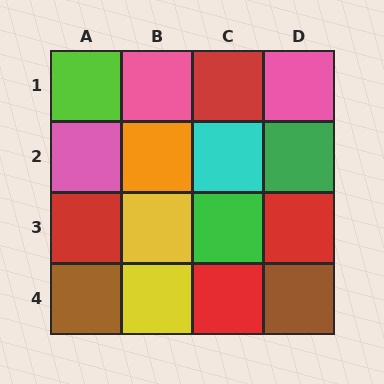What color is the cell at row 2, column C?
Cyan.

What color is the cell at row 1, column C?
Red.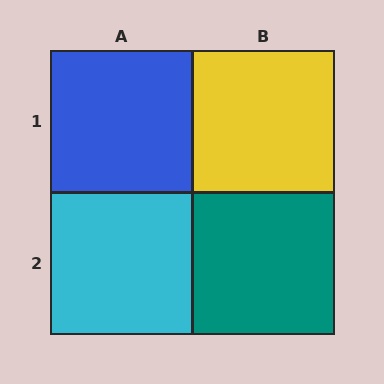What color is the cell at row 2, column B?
Teal.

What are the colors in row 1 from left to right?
Blue, yellow.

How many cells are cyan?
1 cell is cyan.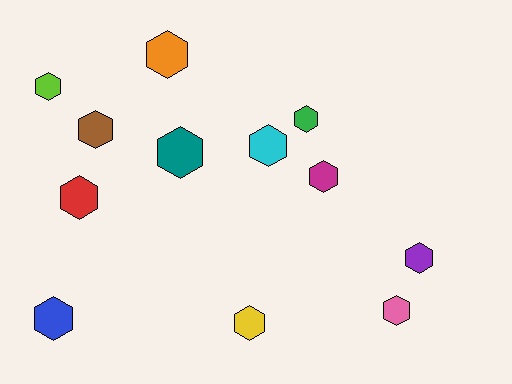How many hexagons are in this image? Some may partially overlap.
There are 12 hexagons.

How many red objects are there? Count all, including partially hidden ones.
There is 1 red object.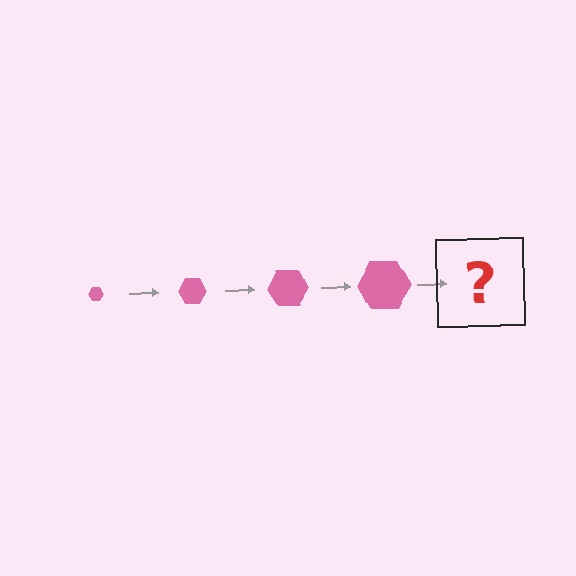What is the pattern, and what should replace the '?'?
The pattern is that the hexagon gets progressively larger each step. The '?' should be a pink hexagon, larger than the previous one.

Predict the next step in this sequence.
The next step is a pink hexagon, larger than the previous one.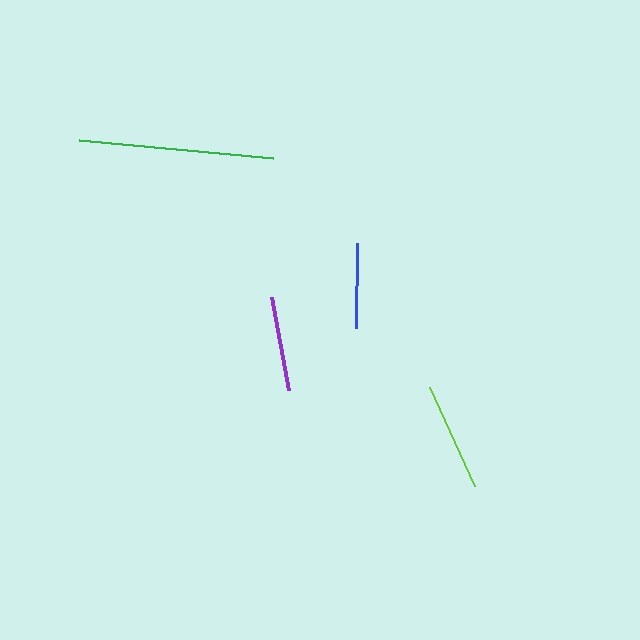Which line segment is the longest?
The green line is the longest at approximately 194 pixels.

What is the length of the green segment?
The green segment is approximately 194 pixels long.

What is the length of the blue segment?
The blue segment is approximately 86 pixels long.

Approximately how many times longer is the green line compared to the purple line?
The green line is approximately 2.1 times the length of the purple line.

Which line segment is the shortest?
The blue line is the shortest at approximately 86 pixels.